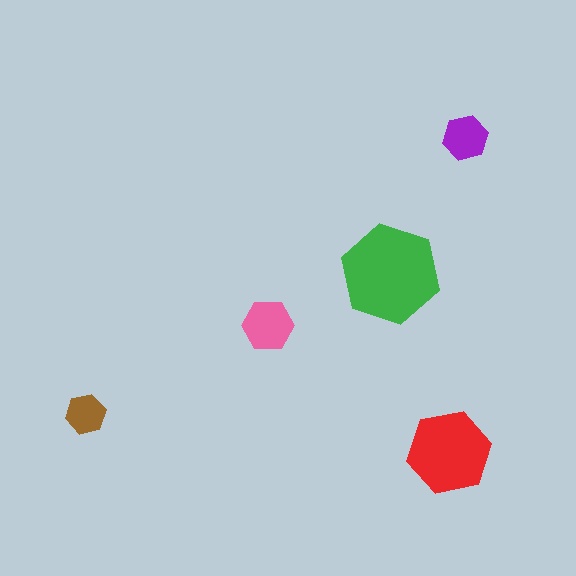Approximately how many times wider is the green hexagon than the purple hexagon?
About 2 times wider.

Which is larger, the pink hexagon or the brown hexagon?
The pink one.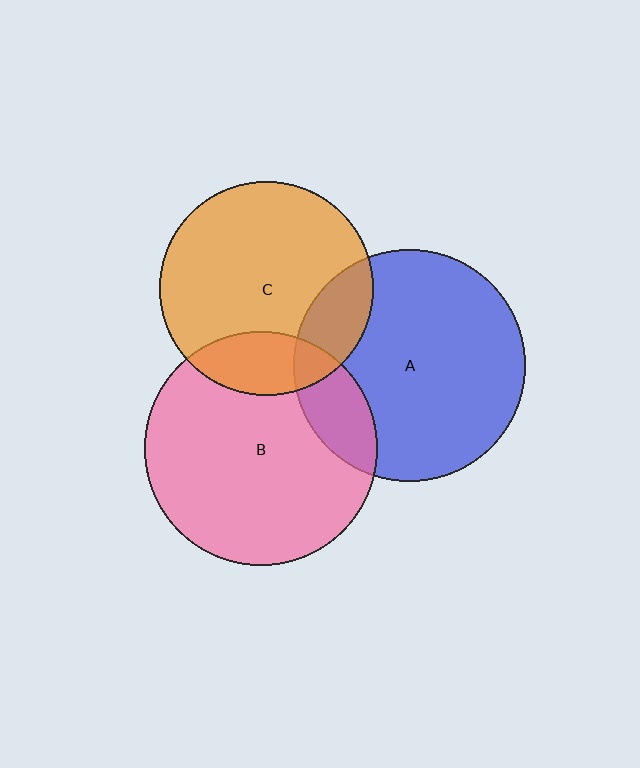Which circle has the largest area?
Circle B (pink).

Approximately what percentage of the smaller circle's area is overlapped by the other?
Approximately 20%.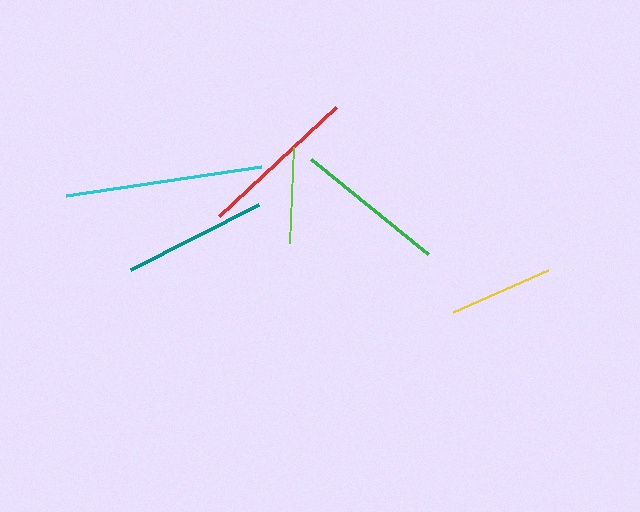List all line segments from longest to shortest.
From longest to shortest: cyan, red, green, teal, yellow, lime.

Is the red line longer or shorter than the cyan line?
The cyan line is longer than the red line.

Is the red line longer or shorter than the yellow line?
The red line is longer than the yellow line.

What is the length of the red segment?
The red segment is approximately 161 pixels long.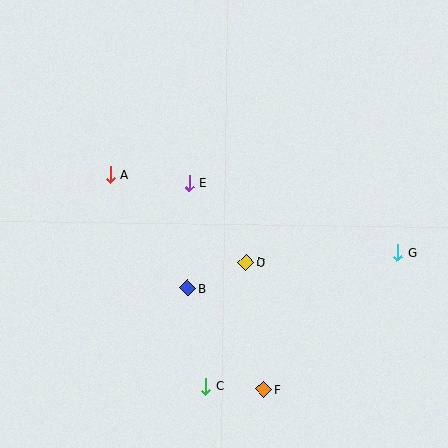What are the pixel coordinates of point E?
Point E is at (189, 183).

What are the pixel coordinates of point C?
Point C is at (206, 386).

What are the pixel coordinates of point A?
Point A is at (110, 175).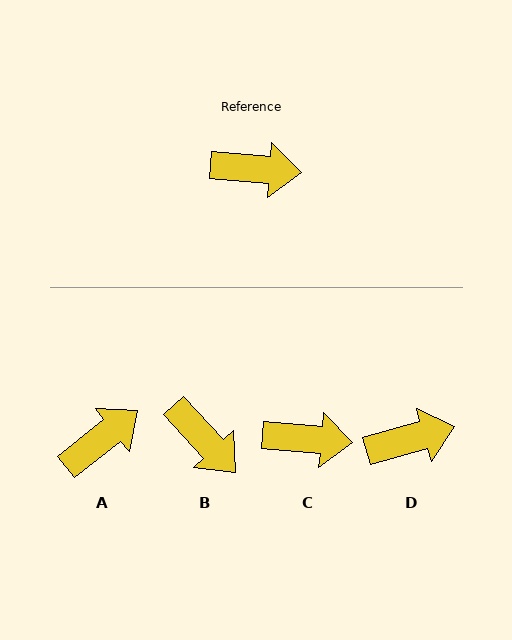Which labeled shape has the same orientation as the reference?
C.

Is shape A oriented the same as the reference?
No, it is off by about 43 degrees.